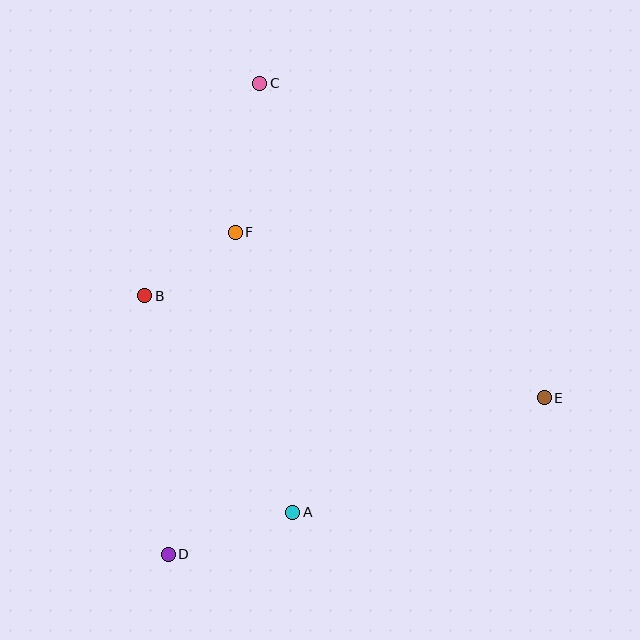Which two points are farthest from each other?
Points C and D are farthest from each other.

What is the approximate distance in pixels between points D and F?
The distance between D and F is approximately 329 pixels.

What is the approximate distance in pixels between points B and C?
The distance between B and C is approximately 241 pixels.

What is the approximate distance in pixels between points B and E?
The distance between B and E is approximately 412 pixels.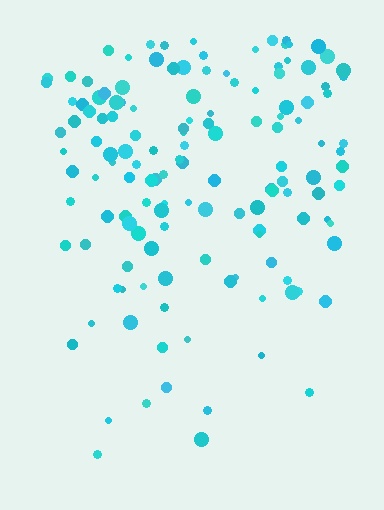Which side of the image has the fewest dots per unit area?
The bottom.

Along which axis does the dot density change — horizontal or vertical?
Vertical.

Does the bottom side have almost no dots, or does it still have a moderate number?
Still a moderate number, just noticeably fewer than the top.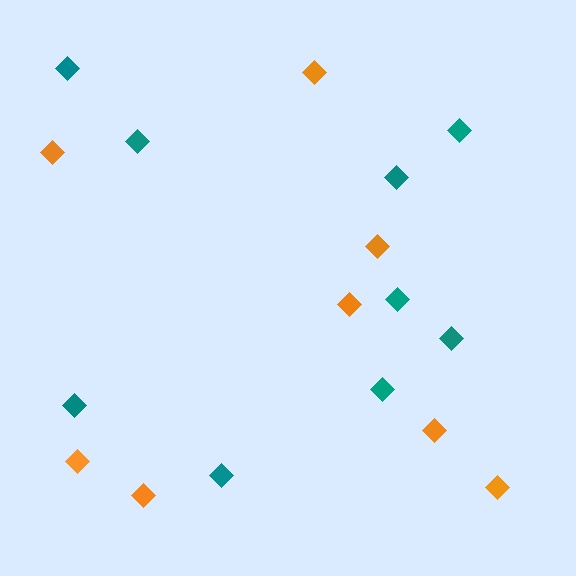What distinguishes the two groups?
There are 2 groups: one group of orange diamonds (8) and one group of teal diamonds (9).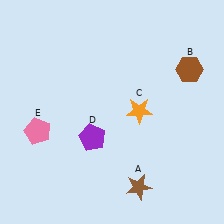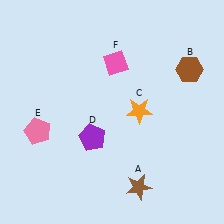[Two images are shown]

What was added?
A pink diamond (F) was added in Image 2.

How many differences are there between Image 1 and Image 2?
There is 1 difference between the two images.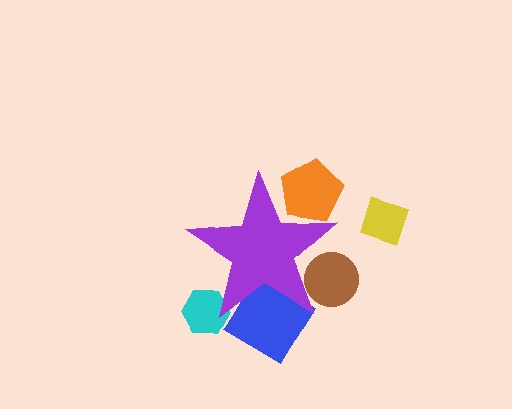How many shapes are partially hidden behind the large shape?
4 shapes are partially hidden.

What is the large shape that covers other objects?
A purple star.